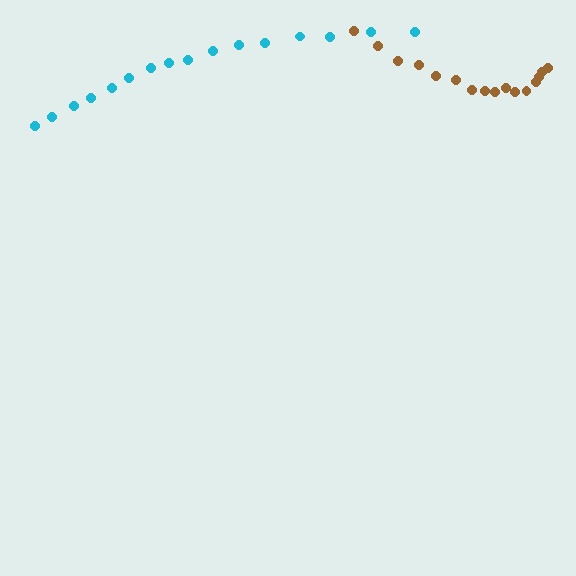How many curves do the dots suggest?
There are 2 distinct paths.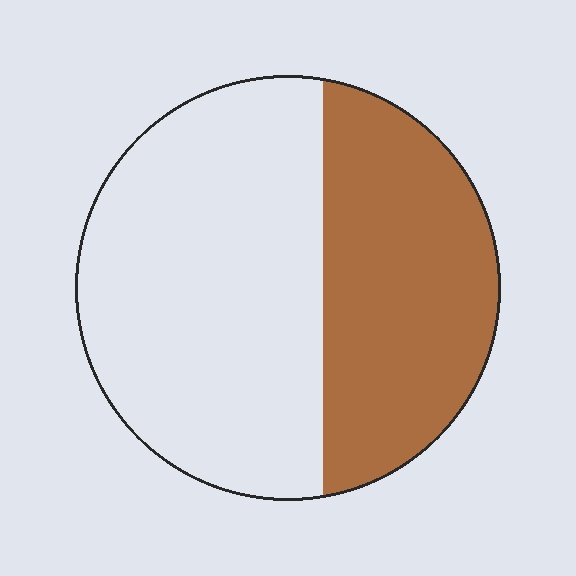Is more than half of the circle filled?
No.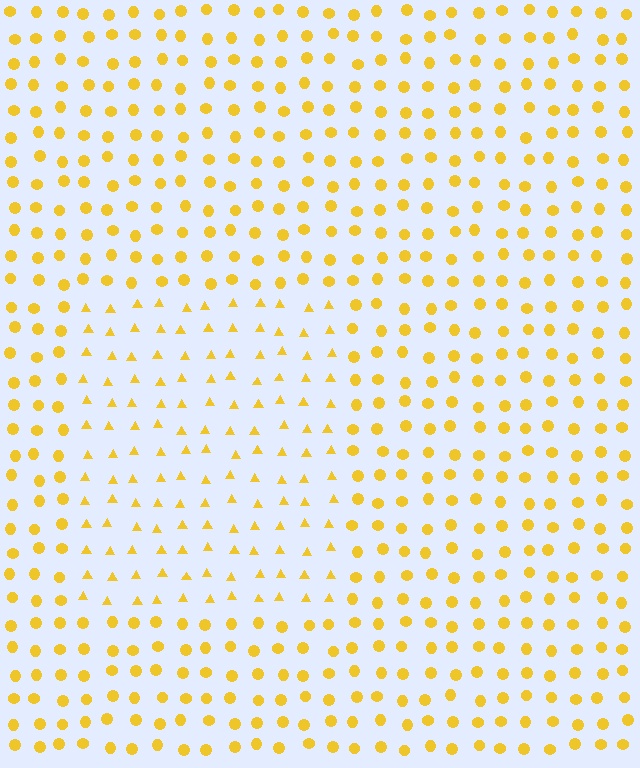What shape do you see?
I see a rectangle.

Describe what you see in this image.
The image is filled with small yellow elements arranged in a uniform grid. A rectangle-shaped region contains triangles, while the surrounding area contains circles. The boundary is defined purely by the change in element shape.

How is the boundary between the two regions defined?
The boundary is defined by a change in element shape: triangles inside vs. circles outside. All elements share the same color and spacing.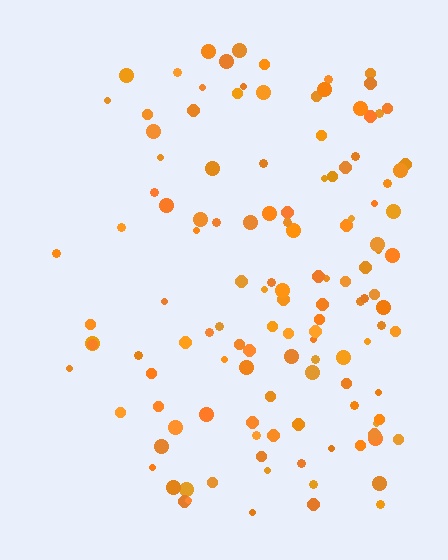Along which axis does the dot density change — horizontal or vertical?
Horizontal.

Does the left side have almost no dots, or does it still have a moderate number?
Still a moderate number, just noticeably fewer than the right.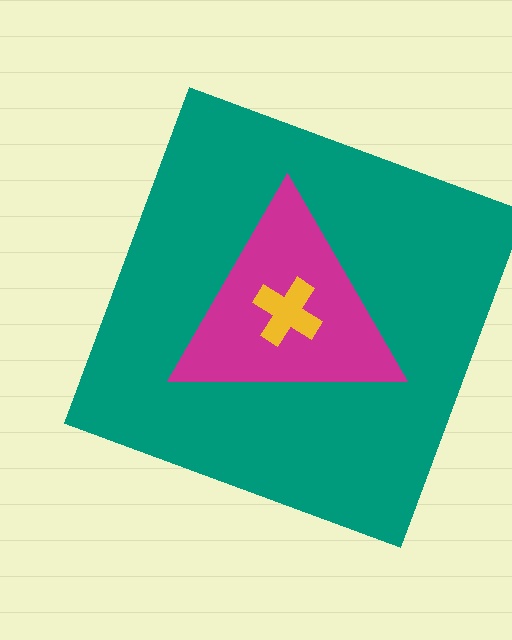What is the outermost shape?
The teal square.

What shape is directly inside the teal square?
The magenta triangle.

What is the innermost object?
The yellow cross.